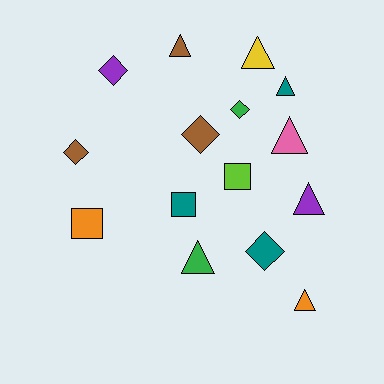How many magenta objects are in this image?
There are no magenta objects.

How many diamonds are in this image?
There are 5 diamonds.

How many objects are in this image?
There are 15 objects.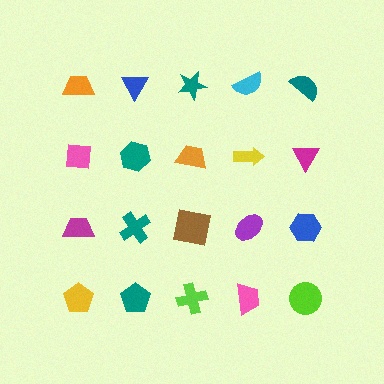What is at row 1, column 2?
A blue triangle.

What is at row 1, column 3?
A teal star.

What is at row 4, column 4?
A pink trapezoid.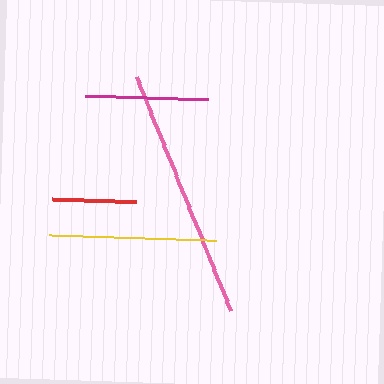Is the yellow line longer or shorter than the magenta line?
The yellow line is longer than the magenta line.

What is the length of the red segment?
The red segment is approximately 84 pixels long.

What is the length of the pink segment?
The pink segment is approximately 252 pixels long.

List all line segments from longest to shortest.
From longest to shortest: pink, yellow, magenta, red.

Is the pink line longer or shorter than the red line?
The pink line is longer than the red line.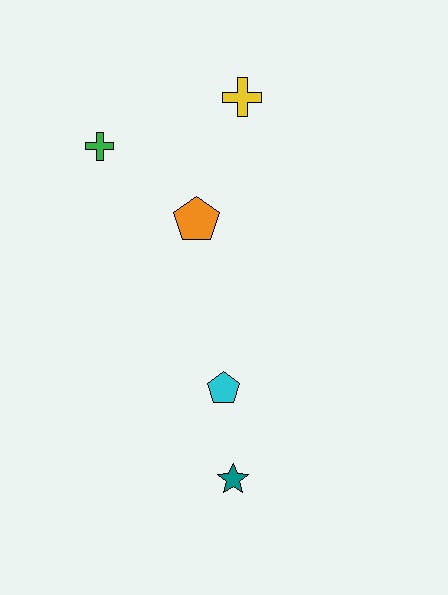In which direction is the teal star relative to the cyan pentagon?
The teal star is below the cyan pentagon.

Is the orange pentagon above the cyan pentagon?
Yes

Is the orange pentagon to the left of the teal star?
Yes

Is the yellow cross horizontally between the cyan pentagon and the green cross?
No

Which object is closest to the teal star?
The cyan pentagon is closest to the teal star.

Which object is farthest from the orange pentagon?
The teal star is farthest from the orange pentagon.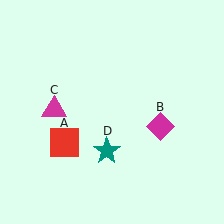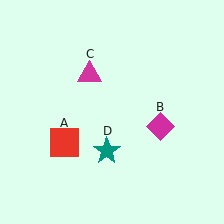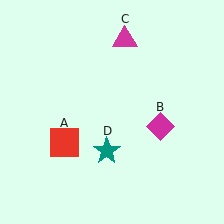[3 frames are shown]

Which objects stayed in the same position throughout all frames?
Red square (object A) and magenta diamond (object B) and teal star (object D) remained stationary.